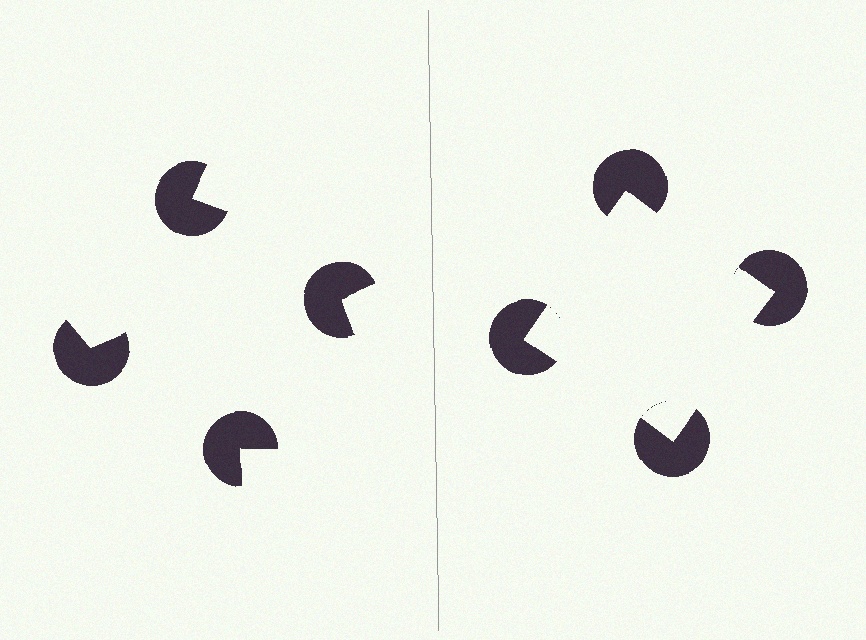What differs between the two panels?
The pac-man discs are positioned identically on both sides; only the wedge orientations differ. On the right they align to a square; on the left they are misaligned.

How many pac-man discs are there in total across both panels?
8 — 4 on each side.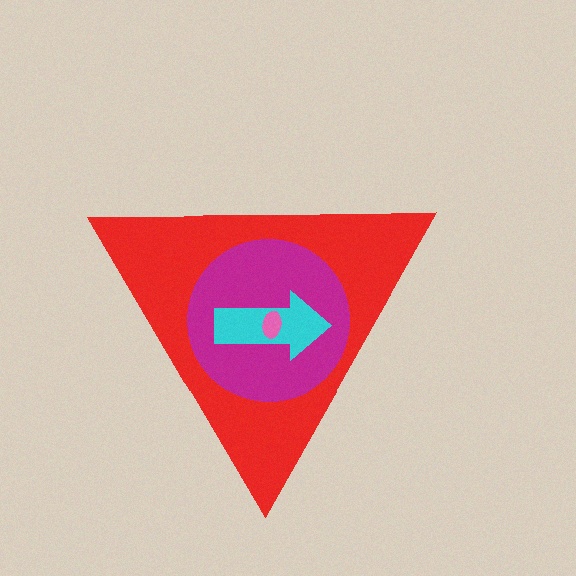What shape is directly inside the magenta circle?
The cyan arrow.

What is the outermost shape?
The red triangle.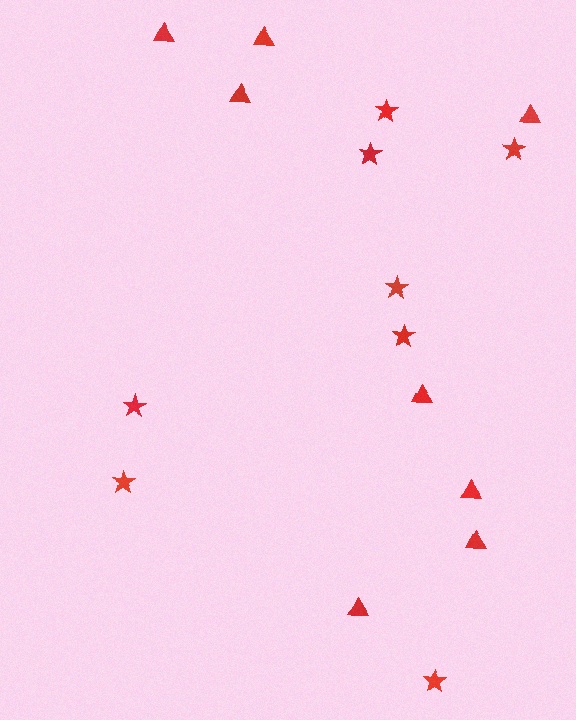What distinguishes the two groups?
There are 2 groups: one group of stars (8) and one group of triangles (8).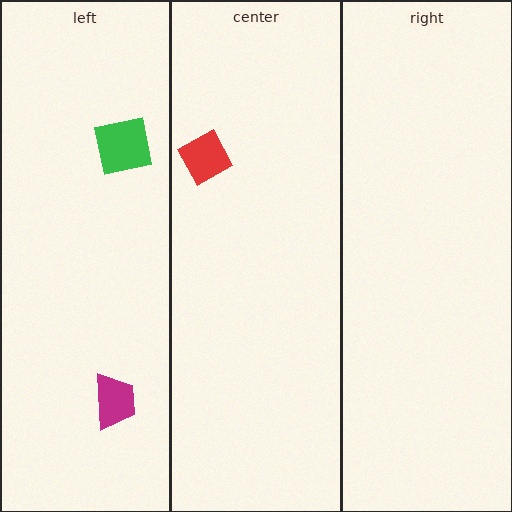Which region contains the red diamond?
The center region.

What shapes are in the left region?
The blue triangle, the magenta trapezoid, the green square.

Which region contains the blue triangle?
The left region.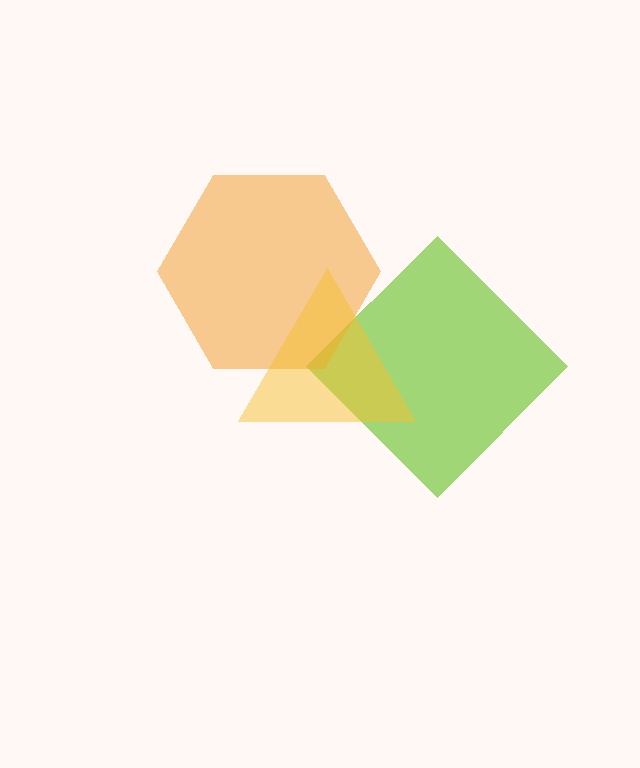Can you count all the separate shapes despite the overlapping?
Yes, there are 3 separate shapes.